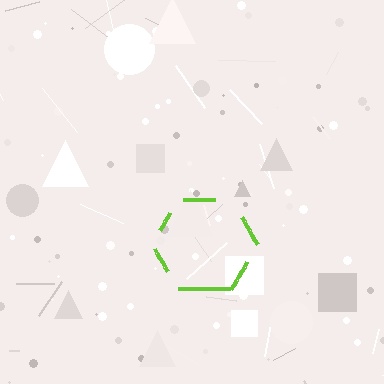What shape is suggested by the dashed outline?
The dashed outline suggests a hexagon.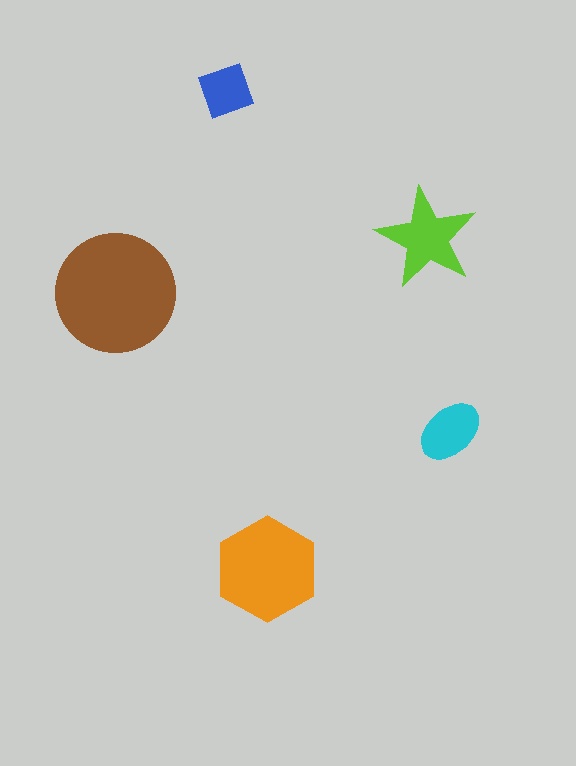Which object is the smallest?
The blue square.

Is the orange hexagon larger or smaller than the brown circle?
Smaller.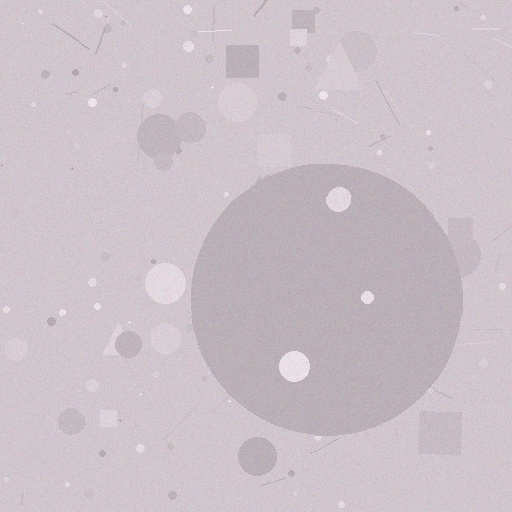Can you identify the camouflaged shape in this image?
The camouflaged shape is a circle.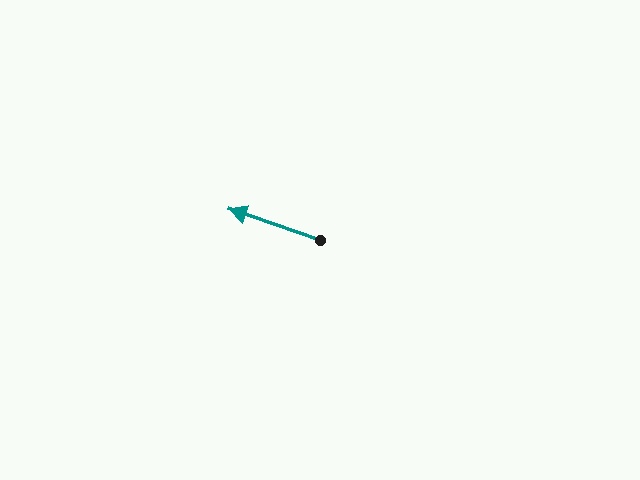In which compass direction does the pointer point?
West.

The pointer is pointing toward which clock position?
Roughly 10 o'clock.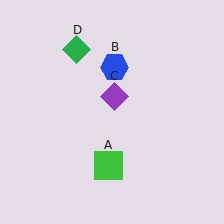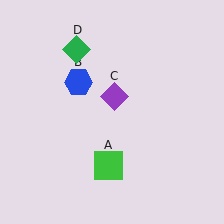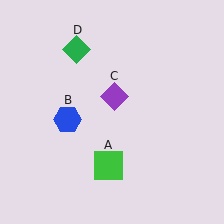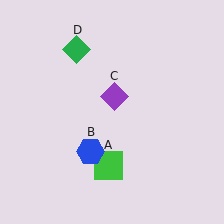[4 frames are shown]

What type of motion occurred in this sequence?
The blue hexagon (object B) rotated counterclockwise around the center of the scene.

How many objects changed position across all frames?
1 object changed position: blue hexagon (object B).